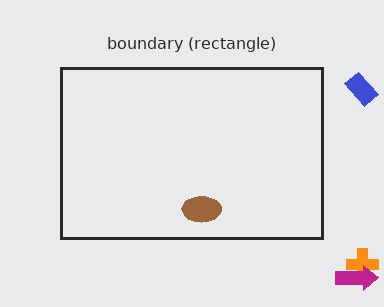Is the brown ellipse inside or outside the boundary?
Inside.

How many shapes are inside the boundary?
1 inside, 3 outside.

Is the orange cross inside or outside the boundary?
Outside.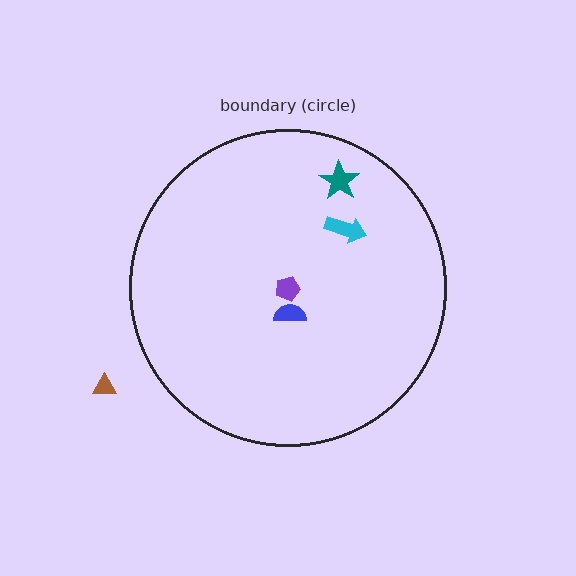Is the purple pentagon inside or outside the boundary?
Inside.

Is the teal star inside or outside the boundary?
Inside.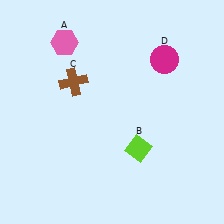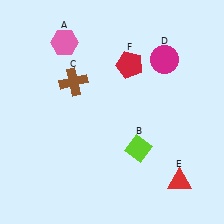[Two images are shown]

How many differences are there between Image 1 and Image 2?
There are 2 differences between the two images.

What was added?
A red triangle (E), a red pentagon (F) were added in Image 2.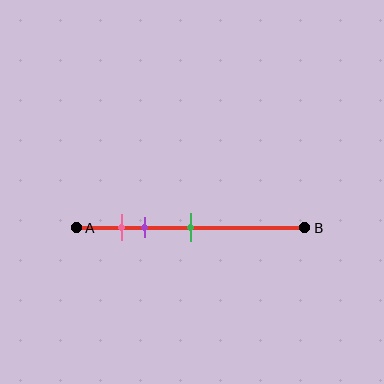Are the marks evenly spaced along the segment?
No, the marks are not evenly spaced.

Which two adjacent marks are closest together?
The pink and purple marks are the closest adjacent pair.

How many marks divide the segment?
There are 3 marks dividing the segment.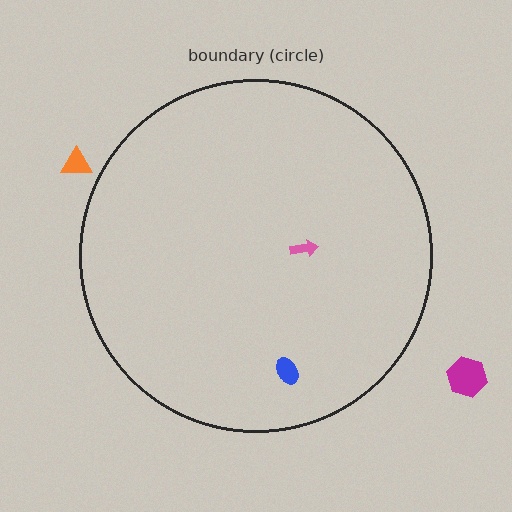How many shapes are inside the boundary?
2 inside, 2 outside.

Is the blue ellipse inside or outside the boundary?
Inside.